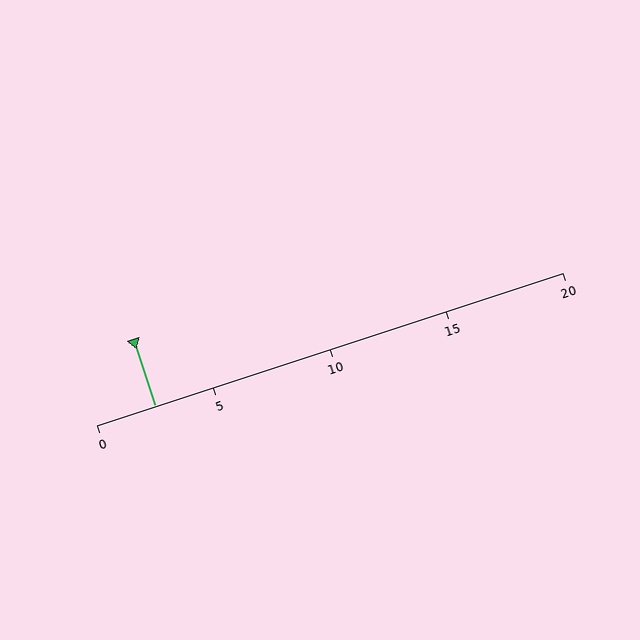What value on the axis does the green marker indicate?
The marker indicates approximately 2.5.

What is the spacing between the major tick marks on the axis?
The major ticks are spaced 5 apart.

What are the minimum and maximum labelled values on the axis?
The axis runs from 0 to 20.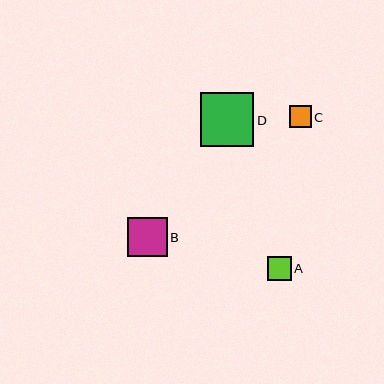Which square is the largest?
Square D is the largest with a size of approximately 53 pixels.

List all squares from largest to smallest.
From largest to smallest: D, B, A, C.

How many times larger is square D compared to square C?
Square D is approximately 2.4 times the size of square C.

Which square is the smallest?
Square C is the smallest with a size of approximately 22 pixels.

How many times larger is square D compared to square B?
Square D is approximately 1.4 times the size of square B.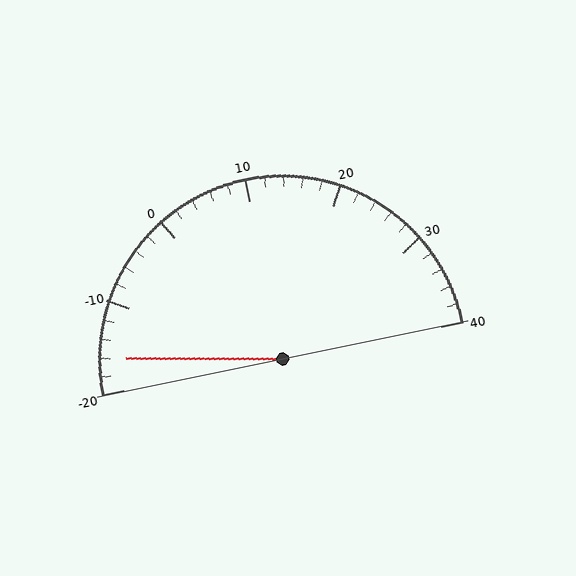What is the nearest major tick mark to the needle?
The nearest major tick mark is -20.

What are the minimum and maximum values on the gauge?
The gauge ranges from -20 to 40.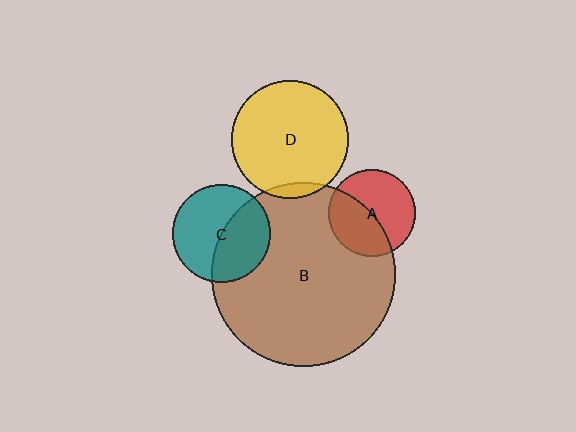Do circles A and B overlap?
Yes.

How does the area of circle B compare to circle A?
Approximately 4.4 times.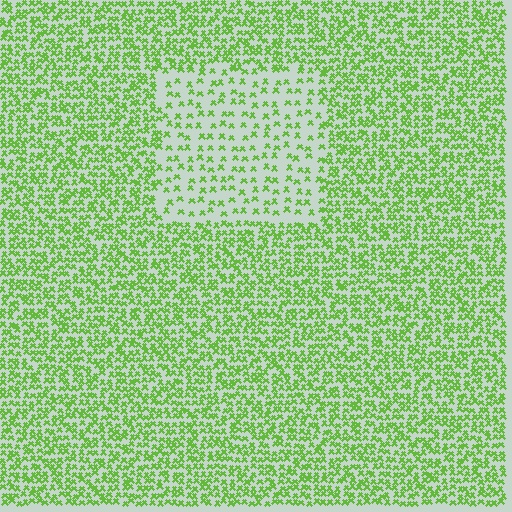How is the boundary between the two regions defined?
The boundary is defined by a change in element density (approximately 2.3x ratio). All elements are the same color, size, and shape.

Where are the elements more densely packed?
The elements are more densely packed outside the rectangle boundary.